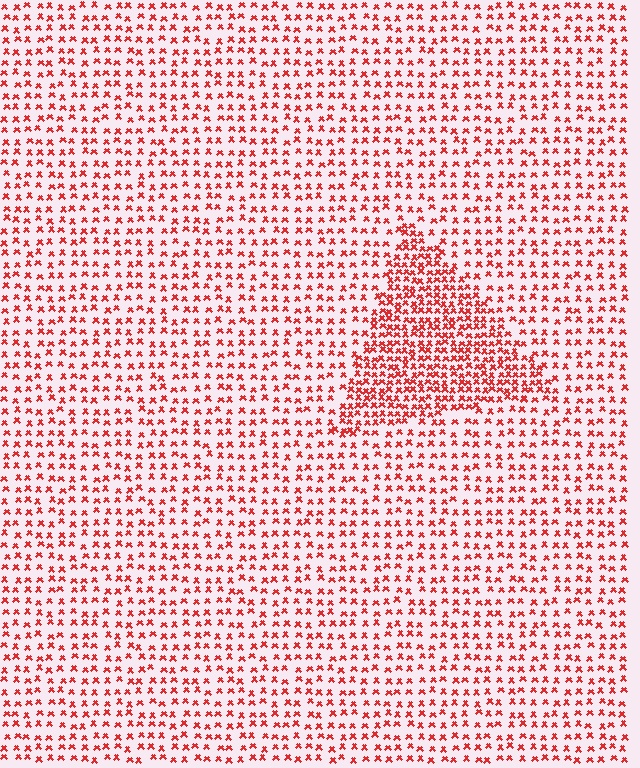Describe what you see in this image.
The image contains small red elements arranged at two different densities. A triangle-shaped region is visible where the elements are more densely packed than the surrounding area.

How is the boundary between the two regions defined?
The boundary is defined by a change in element density (approximately 2.0x ratio). All elements are the same color, size, and shape.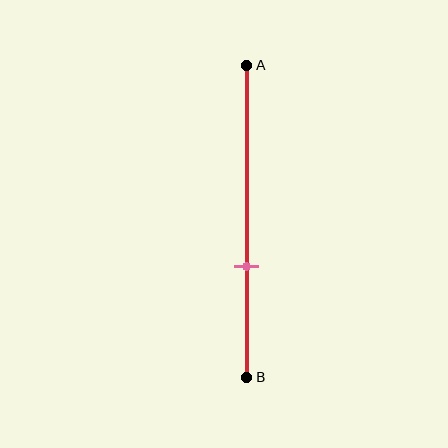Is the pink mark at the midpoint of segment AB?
No, the mark is at about 65% from A, not at the 50% midpoint.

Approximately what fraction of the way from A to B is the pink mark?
The pink mark is approximately 65% of the way from A to B.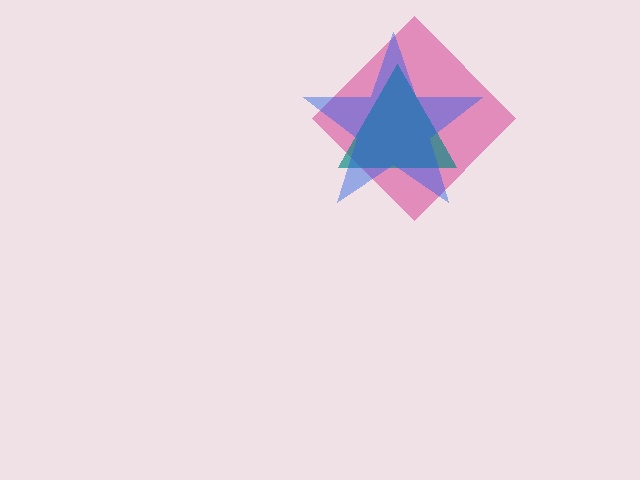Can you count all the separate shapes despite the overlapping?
Yes, there are 3 separate shapes.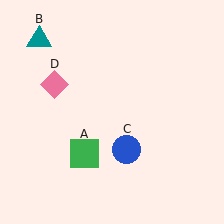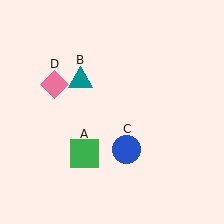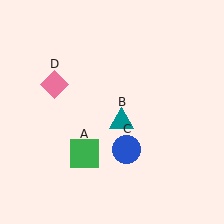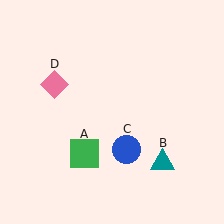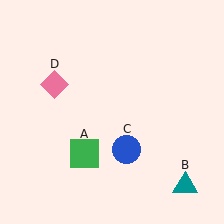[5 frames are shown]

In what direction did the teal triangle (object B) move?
The teal triangle (object B) moved down and to the right.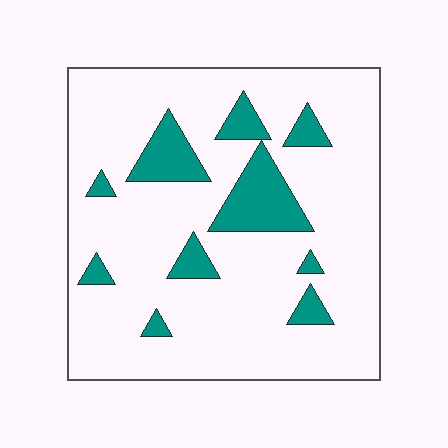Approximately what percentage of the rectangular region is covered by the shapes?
Approximately 15%.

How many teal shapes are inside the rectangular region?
10.